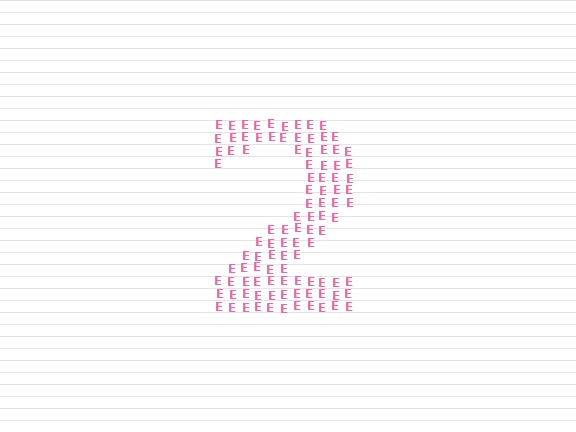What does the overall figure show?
The overall figure shows the digit 2.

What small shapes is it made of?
It is made of small letter E's.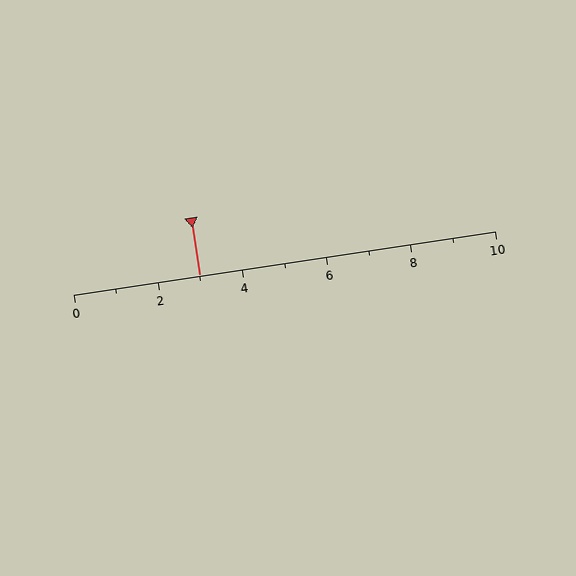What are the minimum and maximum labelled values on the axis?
The axis runs from 0 to 10.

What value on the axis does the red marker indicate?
The marker indicates approximately 3.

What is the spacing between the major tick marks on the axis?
The major ticks are spaced 2 apart.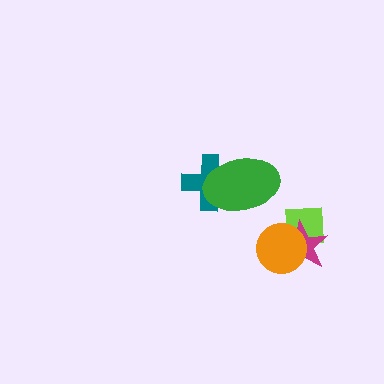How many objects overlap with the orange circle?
2 objects overlap with the orange circle.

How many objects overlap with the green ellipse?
1 object overlaps with the green ellipse.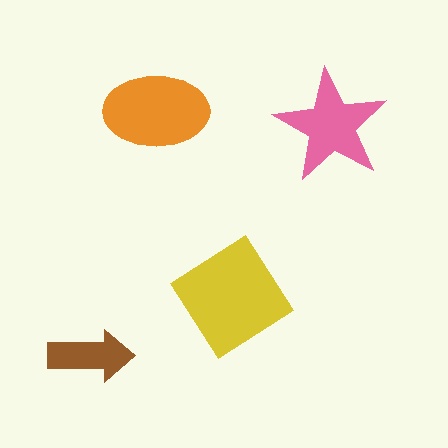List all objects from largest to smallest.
The yellow diamond, the orange ellipse, the pink star, the brown arrow.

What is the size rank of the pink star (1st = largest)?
3rd.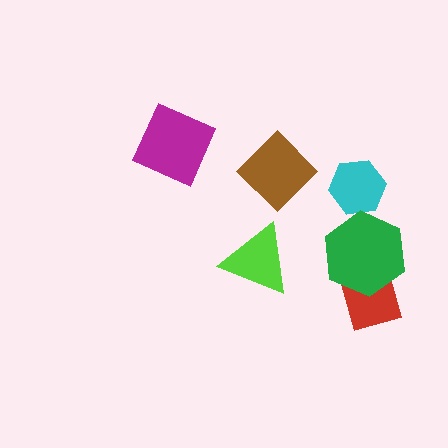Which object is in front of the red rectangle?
The green hexagon is in front of the red rectangle.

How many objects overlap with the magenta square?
0 objects overlap with the magenta square.